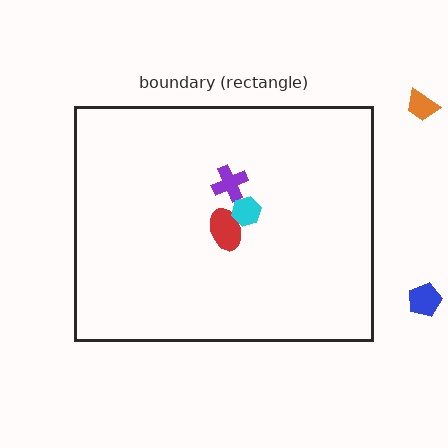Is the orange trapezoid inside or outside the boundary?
Outside.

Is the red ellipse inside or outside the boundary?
Inside.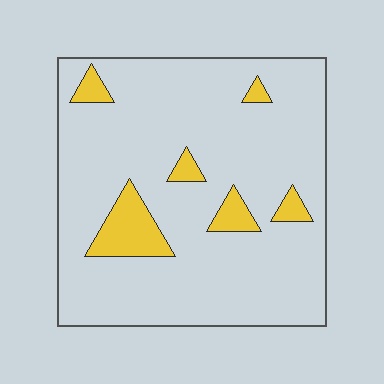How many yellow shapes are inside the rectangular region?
6.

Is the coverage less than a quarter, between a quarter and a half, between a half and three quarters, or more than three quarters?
Less than a quarter.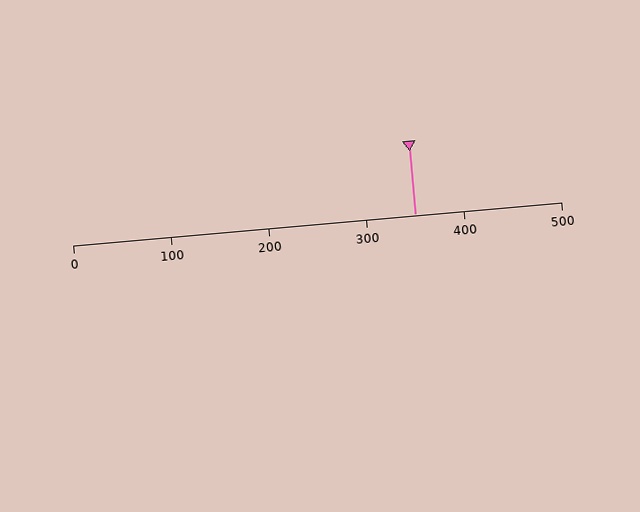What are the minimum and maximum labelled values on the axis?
The axis runs from 0 to 500.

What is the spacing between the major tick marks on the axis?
The major ticks are spaced 100 apart.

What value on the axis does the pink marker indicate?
The marker indicates approximately 350.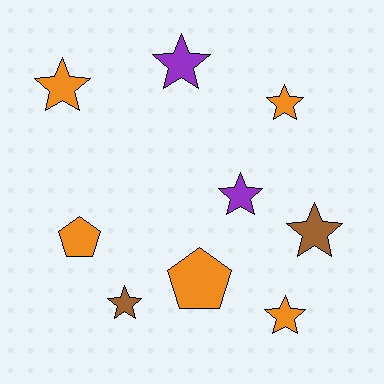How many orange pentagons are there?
There are 2 orange pentagons.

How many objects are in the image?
There are 9 objects.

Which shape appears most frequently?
Star, with 7 objects.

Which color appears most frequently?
Orange, with 5 objects.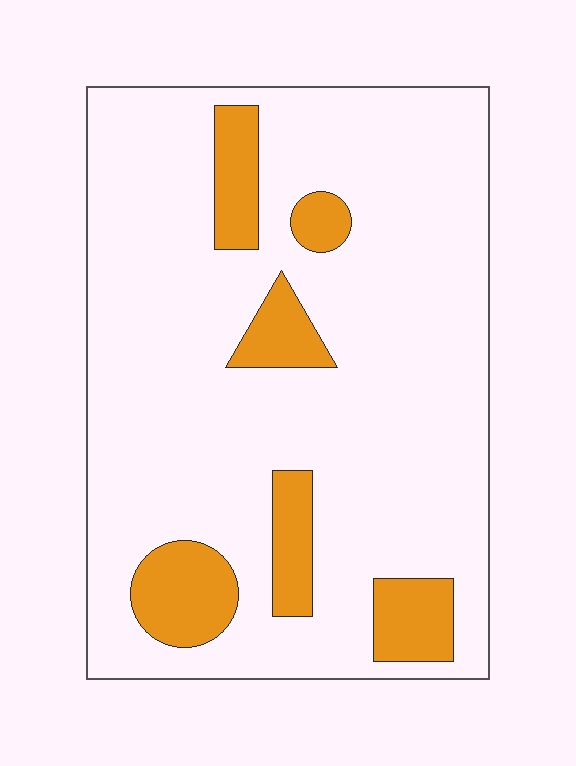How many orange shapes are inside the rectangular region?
6.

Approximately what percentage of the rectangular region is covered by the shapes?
Approximately 15%.